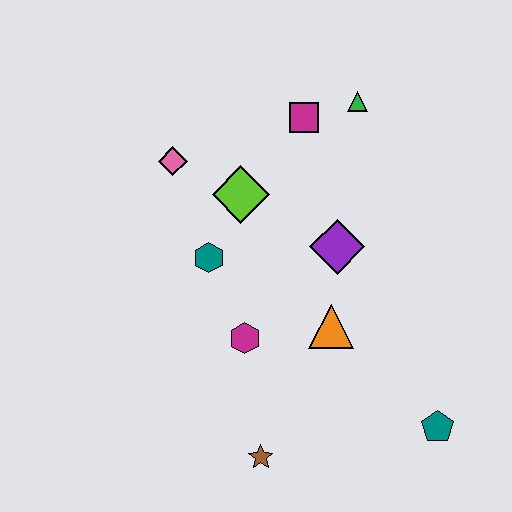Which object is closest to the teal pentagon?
The orange triangle is closest to the teal pentagon.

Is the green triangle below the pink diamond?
No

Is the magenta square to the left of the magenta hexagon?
No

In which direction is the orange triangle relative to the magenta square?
The orange triangle is below the magenta square.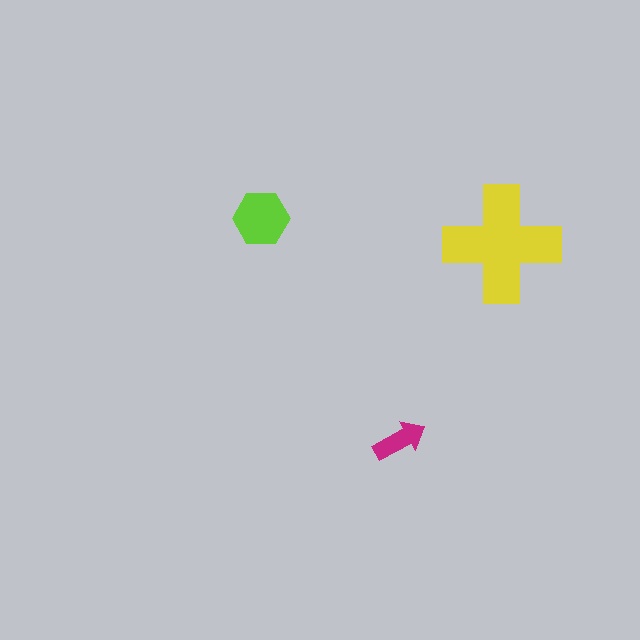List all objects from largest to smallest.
The yellow cross, the lime hexagon, the magenta arrow.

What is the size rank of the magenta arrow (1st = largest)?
3rd.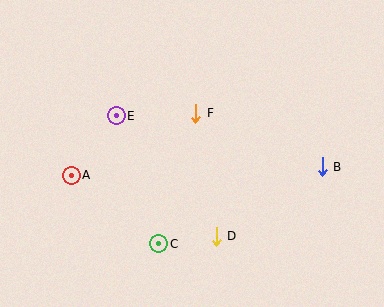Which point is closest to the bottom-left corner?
Point A is closest to the bottom-left corner.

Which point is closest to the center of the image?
Point F at (196, 113) is closest to the center.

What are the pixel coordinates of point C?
Point C is at (159, 244).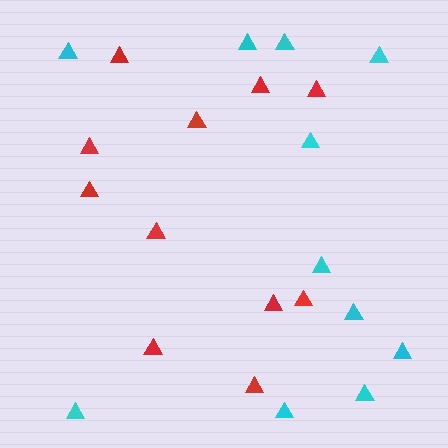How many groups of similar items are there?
There are 2 groups: one group of red triangles (11) and one group of cyan triangles (11).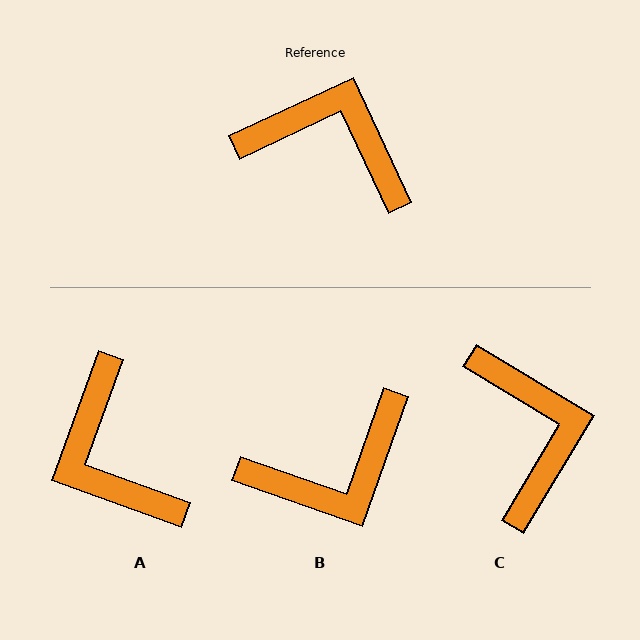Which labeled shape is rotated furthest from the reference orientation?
A, about 135 degrees away.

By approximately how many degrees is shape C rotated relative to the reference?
Approximately 56 degrees clockwise.